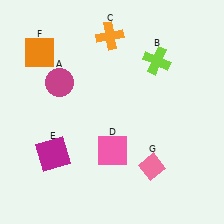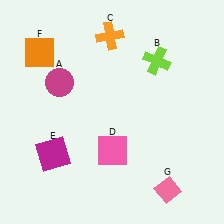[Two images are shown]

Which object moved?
The pink diamond (G) moved down.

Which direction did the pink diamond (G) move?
The pink diamond (G) moved down.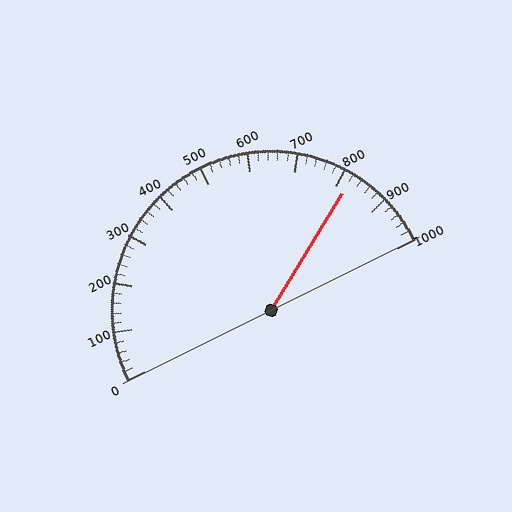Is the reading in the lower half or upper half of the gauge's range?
The reading is in the upper half of the range (0 to 1000).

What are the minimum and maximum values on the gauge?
The gauge ranges from 0 to 1000.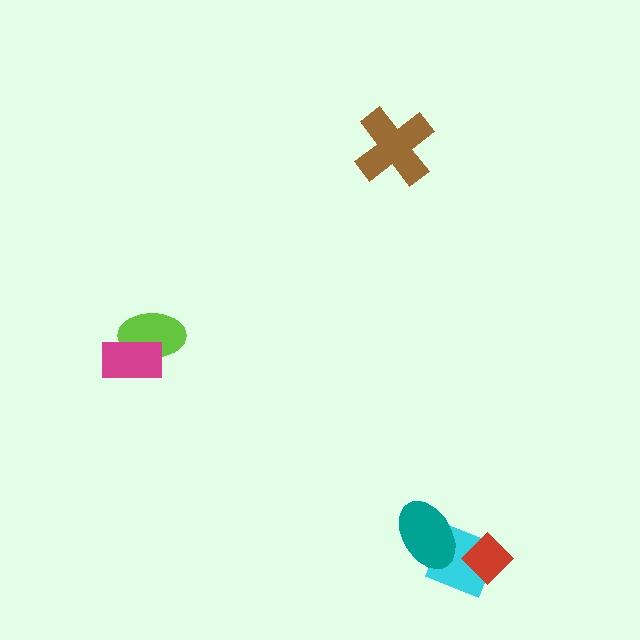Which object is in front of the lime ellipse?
The magenta rectangle is in front of the lime ellipse.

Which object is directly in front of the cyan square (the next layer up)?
The teal ellipse is directly in front of the cyan square.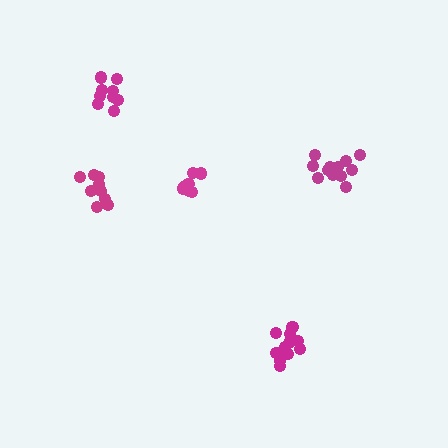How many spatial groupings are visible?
There are 5 spatial groupings.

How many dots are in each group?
Group 1: 12 dots, Group 2: 12 dots, Group 3: 7 dots, Group 4: 9 dots, Group 5: 9 dots (49 total).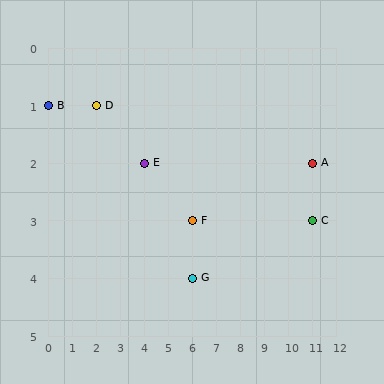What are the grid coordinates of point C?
Point C is at grid coordinates (11, 3).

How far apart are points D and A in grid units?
Points D and A are 9 columns and 1 row apart (about 9.1 grid units diagonally).